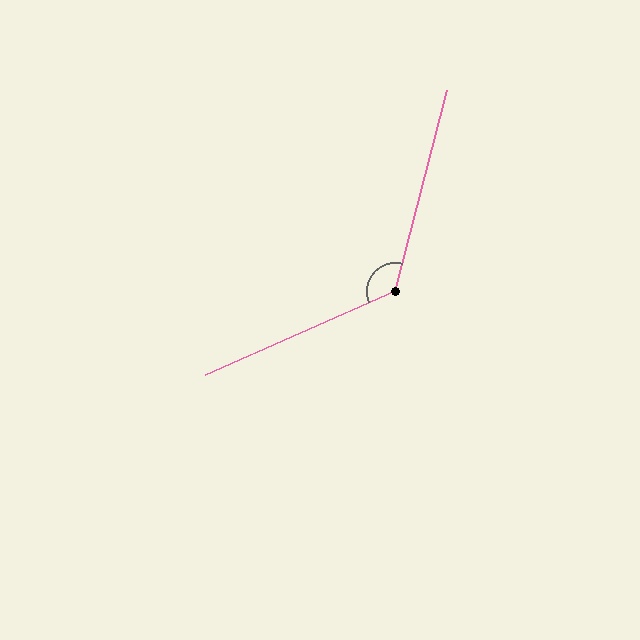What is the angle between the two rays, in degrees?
Approximately 129 degrees.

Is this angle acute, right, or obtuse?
It is obtuse.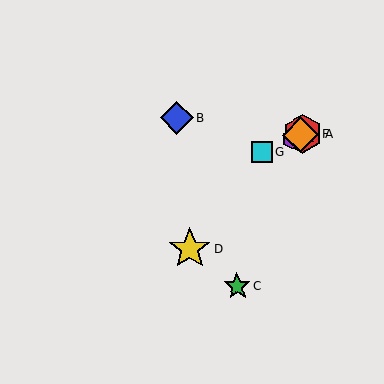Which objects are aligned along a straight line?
Objects A, E, F, G are aligned along a straight line.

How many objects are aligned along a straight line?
4 objects (A, E, F, G) are aligned along a straight line.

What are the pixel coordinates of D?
Object D is at (190, 249).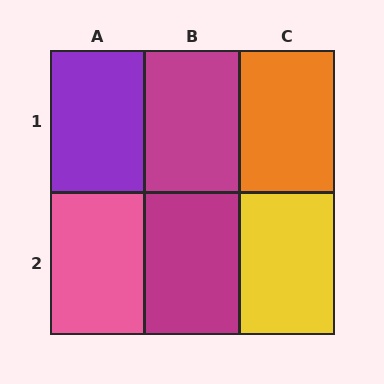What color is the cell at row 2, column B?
Magenta.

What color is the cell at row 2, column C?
Yellow.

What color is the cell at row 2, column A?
Pink.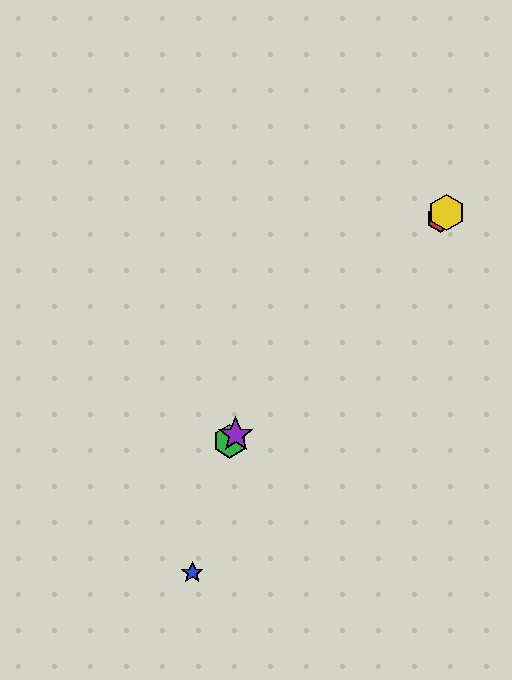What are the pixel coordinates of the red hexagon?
The red hexagon is at (441, 219).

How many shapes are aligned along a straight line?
4 shapes (the red hexagon, the green hexagon, the yellow hexagon, the purple star) are aligned along a straight line.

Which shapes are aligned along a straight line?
The red hexagon, the green hexagon, the yellow hexagon, the purple star are aligned along a straight line.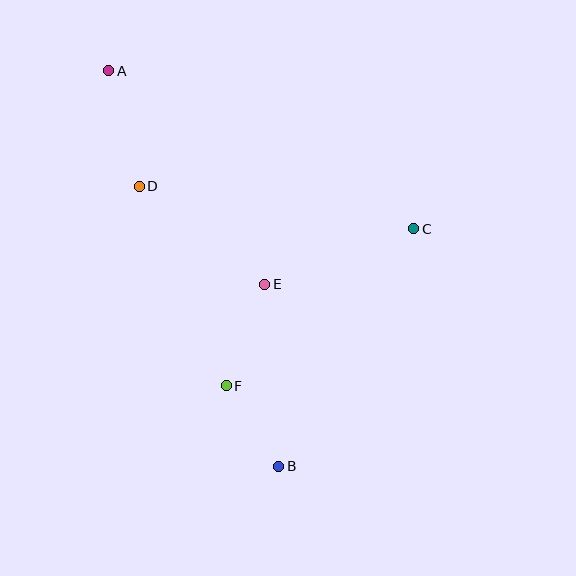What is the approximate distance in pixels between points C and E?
The distance between C and E is approximately 159 pixels.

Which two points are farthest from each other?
Points A and B are farthest from each other.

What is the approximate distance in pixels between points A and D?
The distance between A and D is approximately 119 pixels.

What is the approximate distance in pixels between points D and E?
The distance between D and E is approximately 159 pixels.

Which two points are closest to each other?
Points B and F are closest to each other.